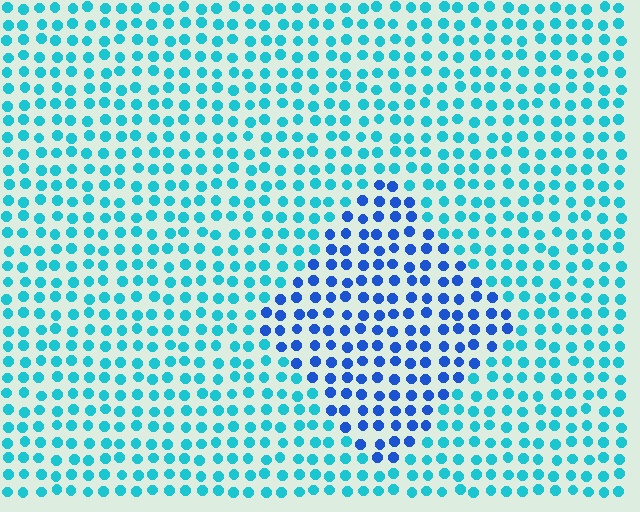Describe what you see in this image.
The image is filled with small cyan elements in a uniform arrangement. A diamond-shaped region is visible where the elements are tinted to a slightly different hue, forming a subtle color boundary.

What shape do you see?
I see a diamond.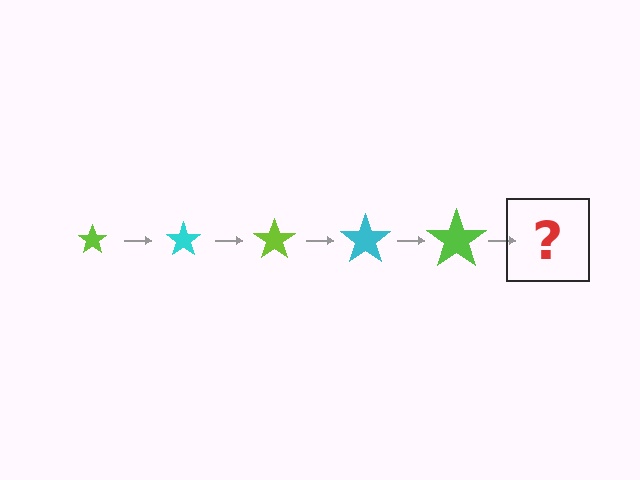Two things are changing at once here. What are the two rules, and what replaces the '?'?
The two rules are that the star grows larger each step and the color cycles through lime and cyan. The '?' should be a cyan star, larger than the previous one.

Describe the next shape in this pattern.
It should be a cyan star, larger than the previous one.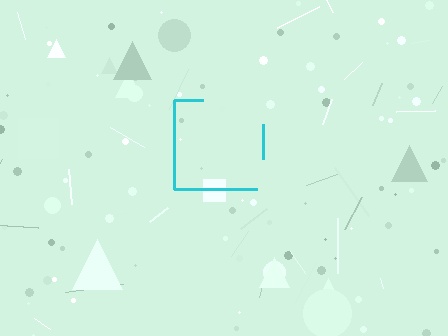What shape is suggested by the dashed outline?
The dashed outline suggests a square.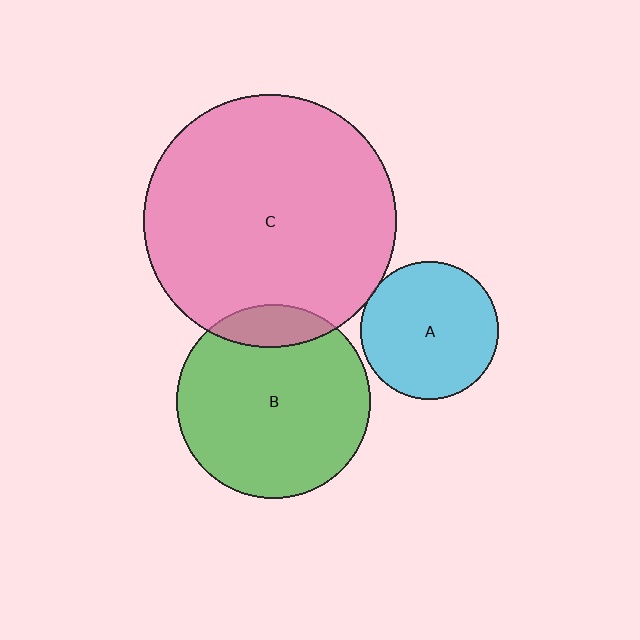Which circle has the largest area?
Circle C (pink).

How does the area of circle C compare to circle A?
Approximately 3.3 times.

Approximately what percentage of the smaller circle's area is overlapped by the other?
Approximately 5%.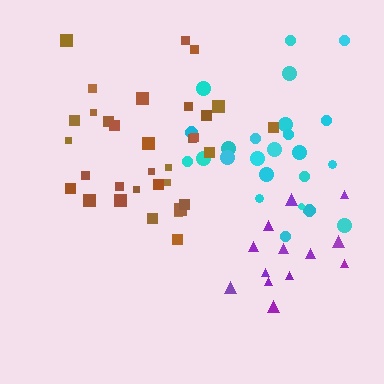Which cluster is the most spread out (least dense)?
Purple.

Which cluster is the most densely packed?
Brown.